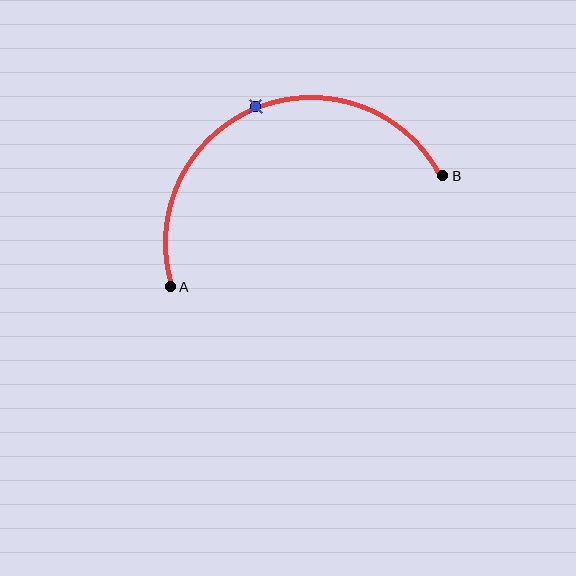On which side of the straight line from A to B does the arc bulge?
The arc bulges above the straight line connecting A and B.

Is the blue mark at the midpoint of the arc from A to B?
Yes. The blue mark lies on the arc at equal arc-length from both A and B — it is the arc midpoint.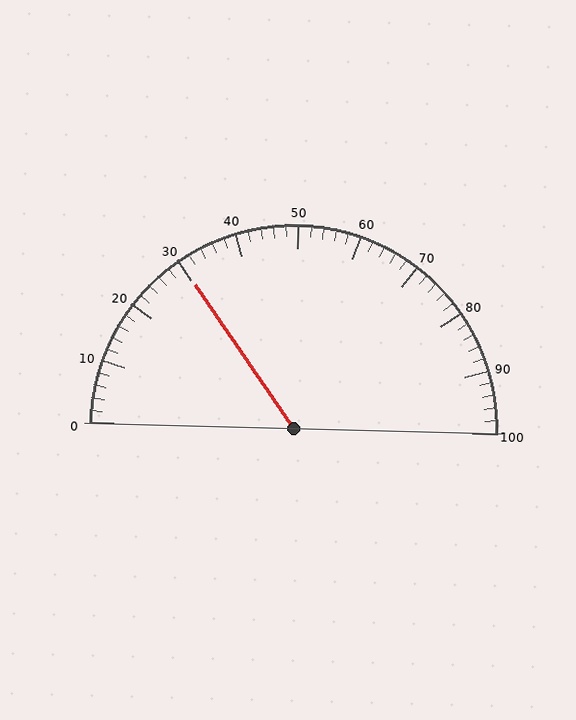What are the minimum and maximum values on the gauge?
The gauge ranges from 0 to 100.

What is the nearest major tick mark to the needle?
The nearest major tick mark is 30.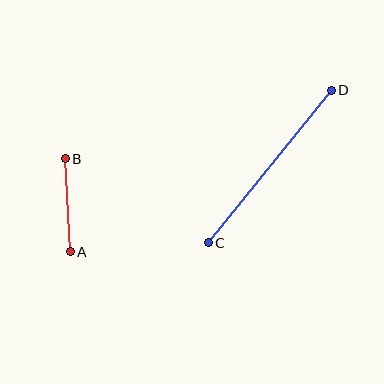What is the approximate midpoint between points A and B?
The midpoint is at approximately (68, 205) pixels.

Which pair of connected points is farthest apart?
Points C and D are farthest apart.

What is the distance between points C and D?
The distance is approximately 196 pixels.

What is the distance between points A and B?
The distance is approximately 93 pixels.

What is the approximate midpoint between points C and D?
The midpoint is at approximately (270, 167) pixels.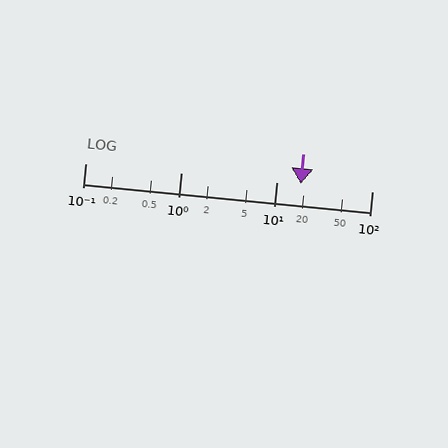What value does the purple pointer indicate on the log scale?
The pointer indicates approximately 18.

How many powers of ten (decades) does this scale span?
The scale spans 3 decades, from 0.1 to 100.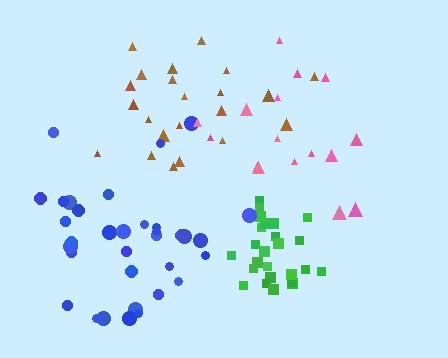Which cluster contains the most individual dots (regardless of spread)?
Blue (34).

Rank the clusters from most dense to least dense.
green, brown, blue, pink.